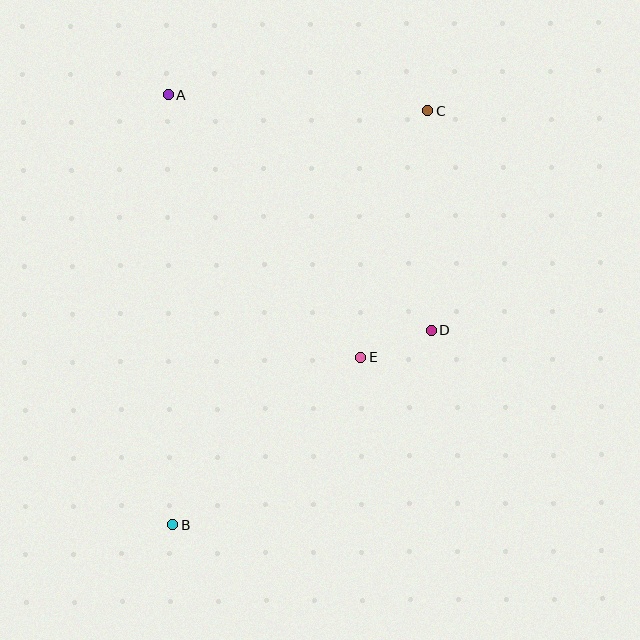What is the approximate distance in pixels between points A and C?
The distance between A and C is approximately 260 pixels.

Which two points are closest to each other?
Points D and E are closest to each other.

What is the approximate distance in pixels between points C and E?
The distance between C and E is approximately 255 pixels.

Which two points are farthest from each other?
Points B and C are farthest from each other.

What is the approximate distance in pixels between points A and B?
The distance between A and B is approximately 430 pixels.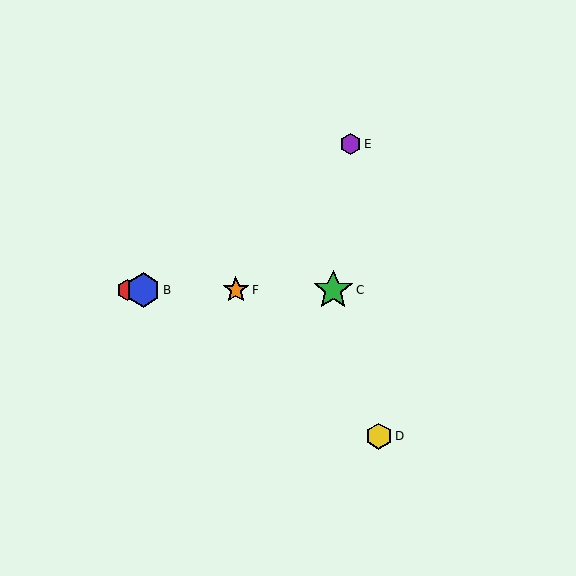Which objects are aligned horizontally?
Objects A, B, C, F are aligned horizontally.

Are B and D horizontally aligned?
No, B is at y≈290 and D is at y≈436.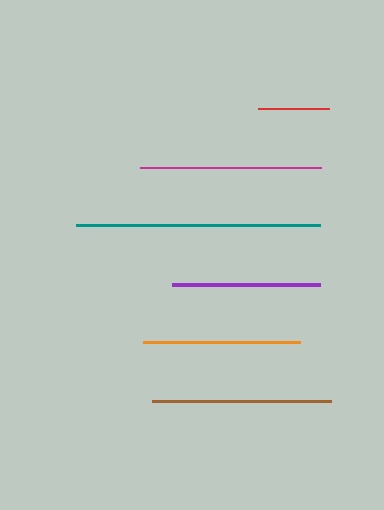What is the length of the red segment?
The red segment is approximately 70 pixels long.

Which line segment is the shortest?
The red line is the shortest at approximately 70 pixels.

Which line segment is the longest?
The teal line is the longest at approximately 244 pixels.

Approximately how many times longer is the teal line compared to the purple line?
The teal line is approximately 1.7 times the length of the purple line.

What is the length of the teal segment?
The teal segment is approximately 244 pixels long.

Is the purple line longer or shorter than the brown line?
The brown line is longer than the purple line.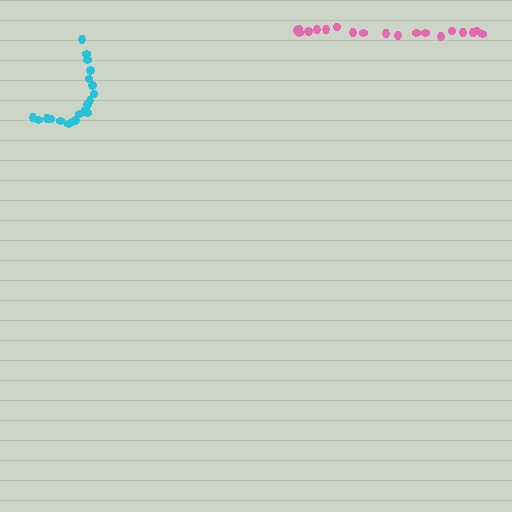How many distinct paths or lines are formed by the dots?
There are 2 distinct paths.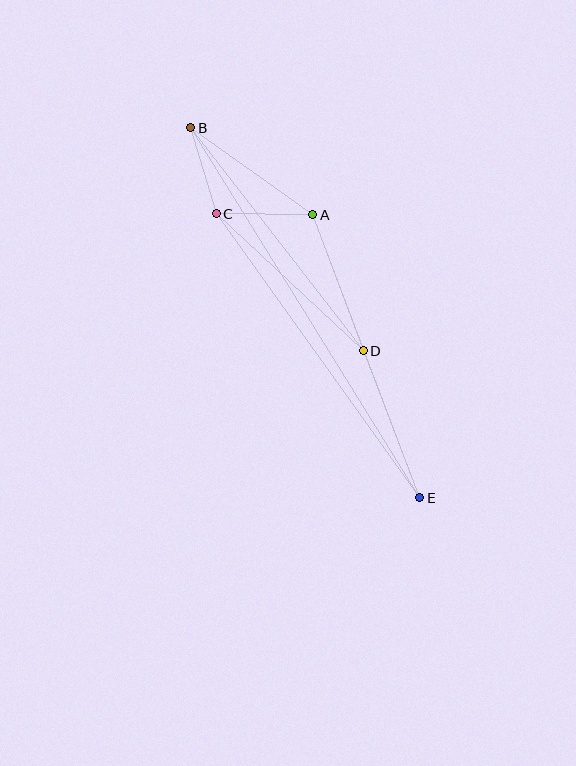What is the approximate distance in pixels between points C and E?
The distance between C and E is approximately 349 pixels.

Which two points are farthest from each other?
Points B and E are farthest from each other.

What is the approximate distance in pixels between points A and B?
The distance between A and B is approximately 150 pixels.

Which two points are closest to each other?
Points B and C are closest to each other.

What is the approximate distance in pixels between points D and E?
The distance between D and E is approximately 157 pixels.